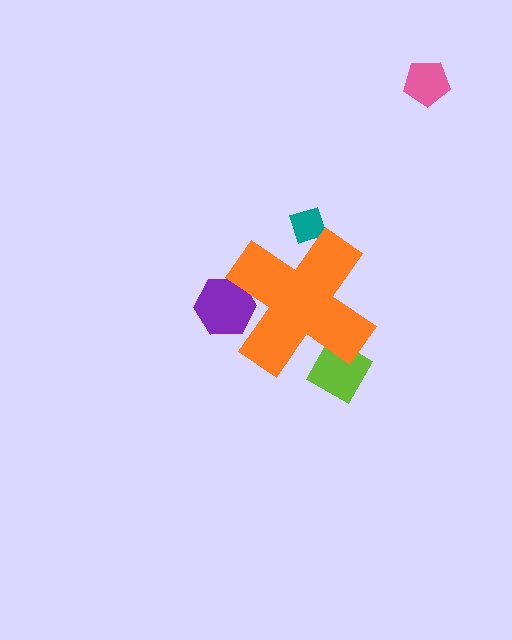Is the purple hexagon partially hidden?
Yes, the purple hexagon is partially hidden behind the orange cross.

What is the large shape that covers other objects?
An orange cross.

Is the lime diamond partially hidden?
Yes, the lime diamond is partially hidden behind the orange cross.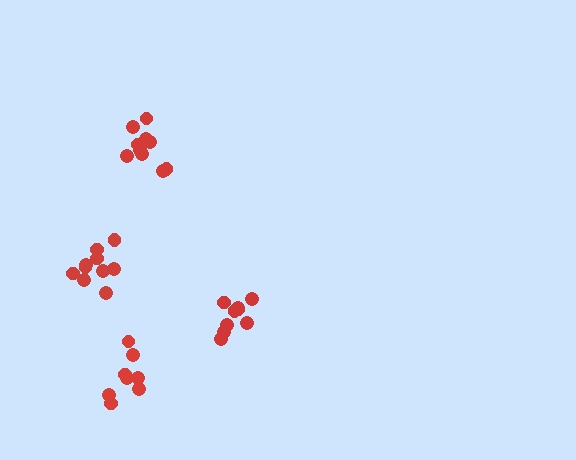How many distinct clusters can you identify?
There are 4 distinct clusters.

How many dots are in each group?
Group 1: 10 dots, Group 2: 8 dots, Group 3: 9 dots, Group 4: 10 dots (37 total).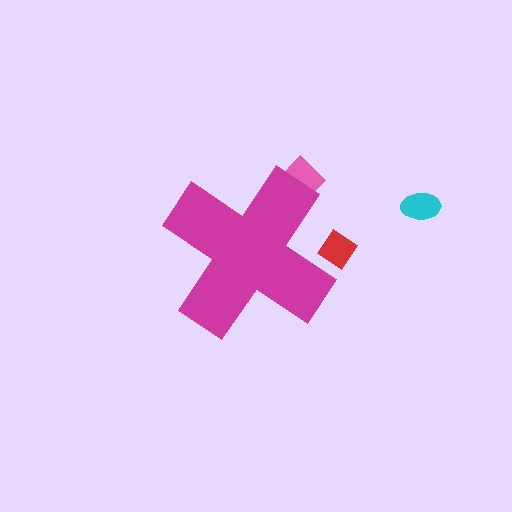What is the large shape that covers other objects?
A magenta cross.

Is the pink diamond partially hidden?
Yes, the pink diamond is partially hidden behind the magenta cross.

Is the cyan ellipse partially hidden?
No, the cyan ellipse is fully visible.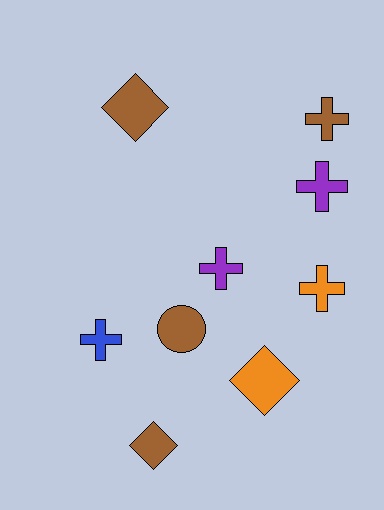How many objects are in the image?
There are 9 objects.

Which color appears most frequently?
Brown, with 4 objects.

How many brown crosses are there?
There is 1 brown cross.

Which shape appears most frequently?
Cross, with 5 objects.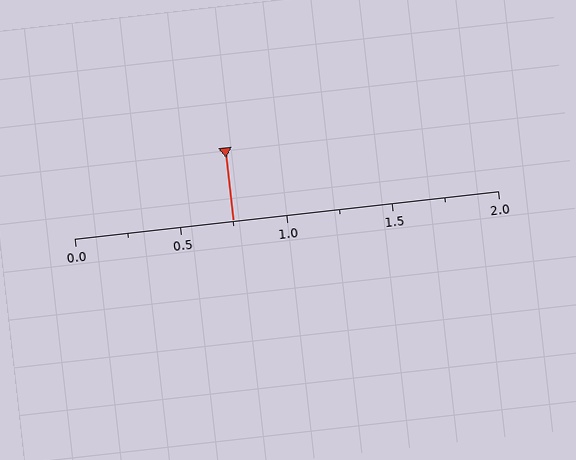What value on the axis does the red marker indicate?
The marker indicates approximately 0.75.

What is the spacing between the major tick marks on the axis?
The major ticks are spaced 0.5 apart.